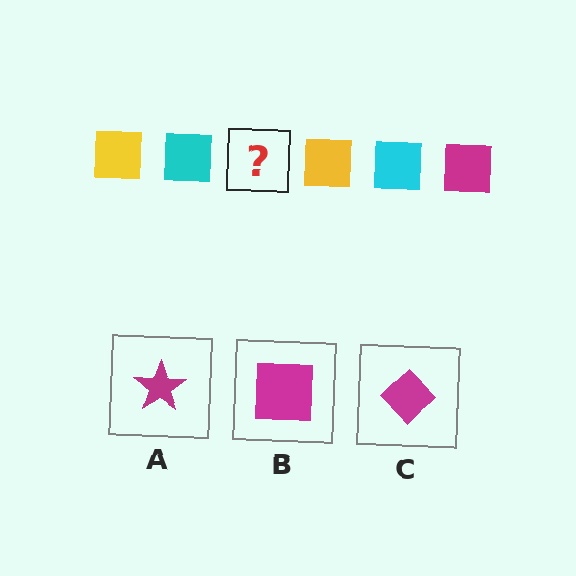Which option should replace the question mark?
Option B.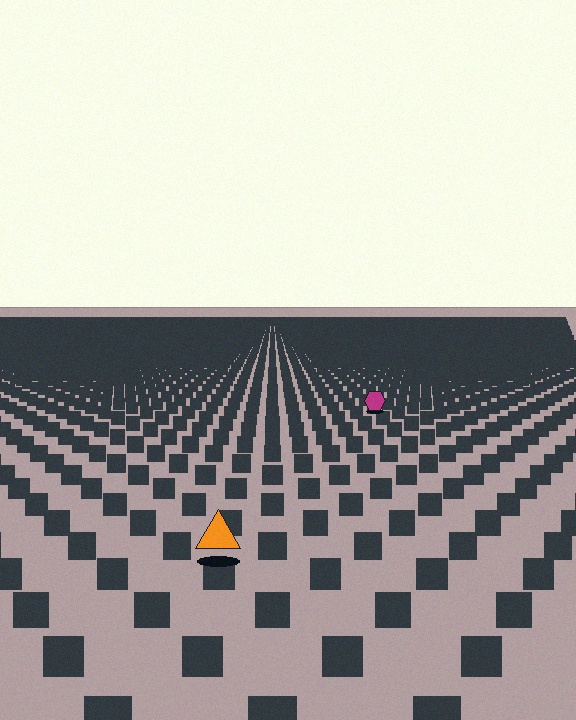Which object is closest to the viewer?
The orange triangle is closest. The texture marks near it are larger and more spread out.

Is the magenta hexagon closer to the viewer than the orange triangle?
No. The orange triangle is closer — you can tell from the texture gradient: the ground texture is coarser near it.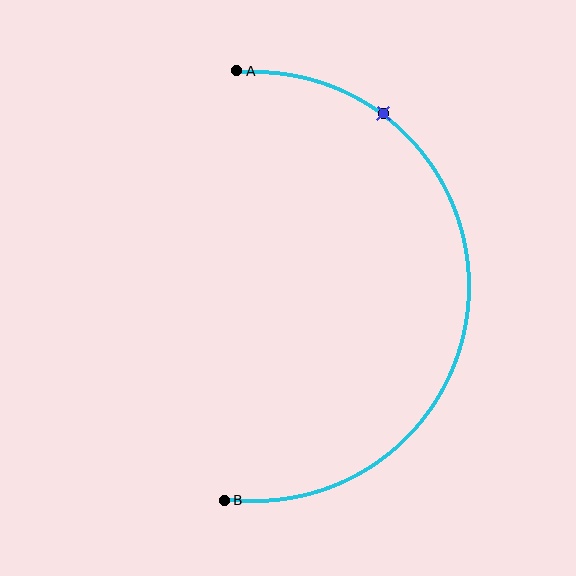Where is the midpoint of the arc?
The arc midpoint is the point on the curve farthest from the straight line joining A and B. It sits to the right of that line.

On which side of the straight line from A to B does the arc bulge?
The arc bulges to the right of the straight line connecting A and B.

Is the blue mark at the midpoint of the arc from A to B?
No. The blue mark lies on the arc but is closer to endpoint A. The arc midpoint would be at the point on the curve equidistant along the arc from both A and B.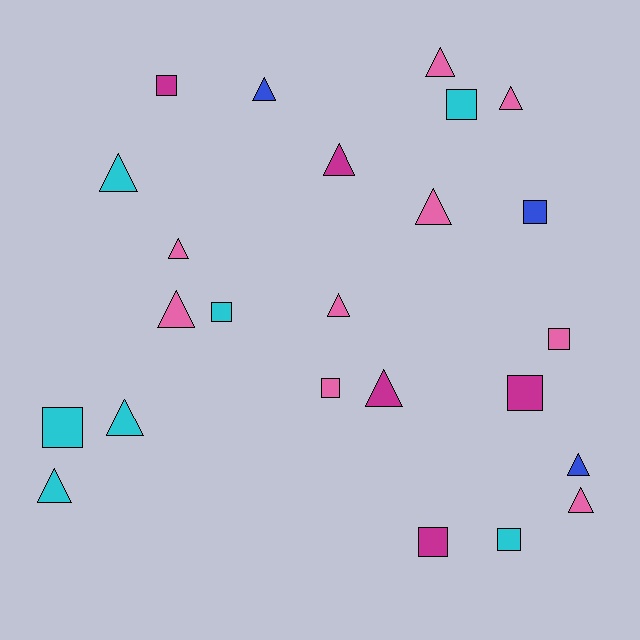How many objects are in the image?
There are 24 objects.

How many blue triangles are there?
There are 2 blue triangles.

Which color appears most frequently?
Pink, with 9 objects.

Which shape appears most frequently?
Triangle, with 14 objects.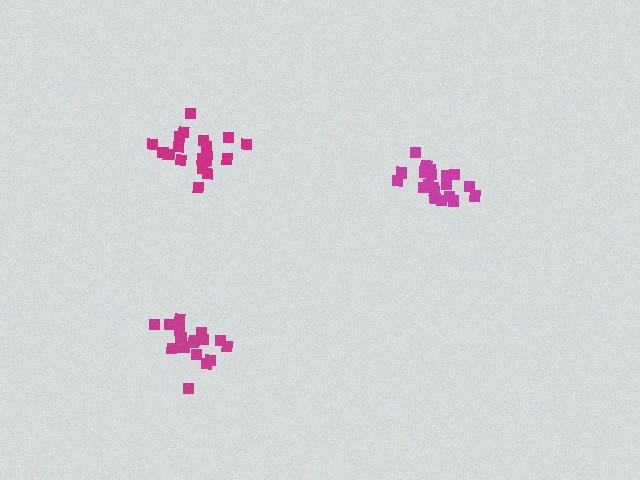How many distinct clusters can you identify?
There are 3 distinct clusters.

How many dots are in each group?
Group 1: 20 dots, Group 2: 18 dots, Group 3: 20 dots (58 total).